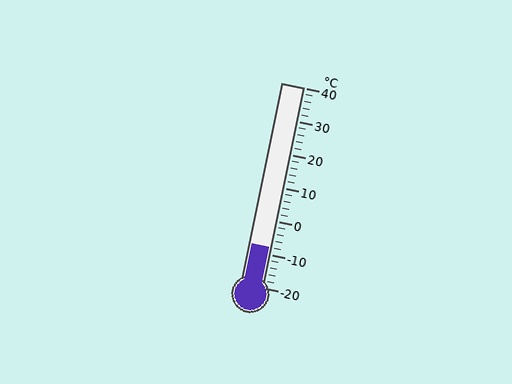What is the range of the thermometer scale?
The thermometer scale ranges from -20°C to 40°C.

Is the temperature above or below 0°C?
The temperature is below 0°C.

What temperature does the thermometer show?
The thermometer shows approximately -8°C.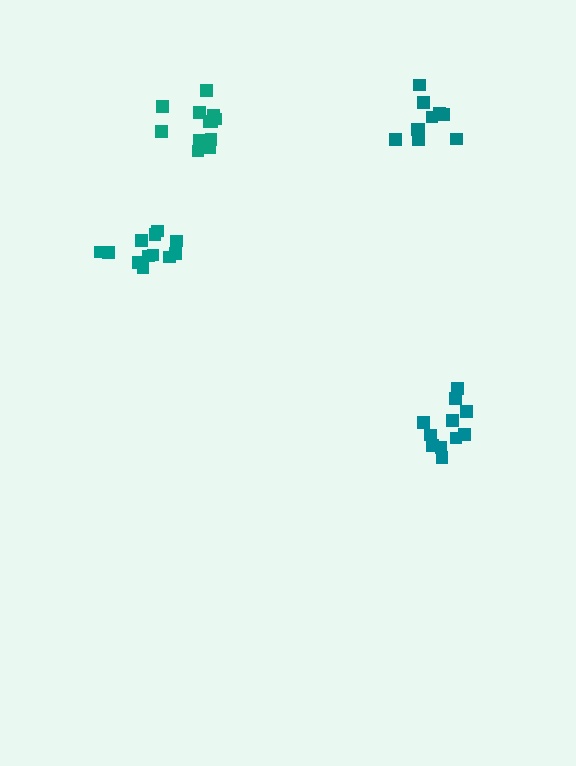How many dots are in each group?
Group 1: 12 dots, Group 2: 10 dots, Group 3: 12 dots, Group 4: 11 dots (45 total).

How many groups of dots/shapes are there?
There are 4 groups.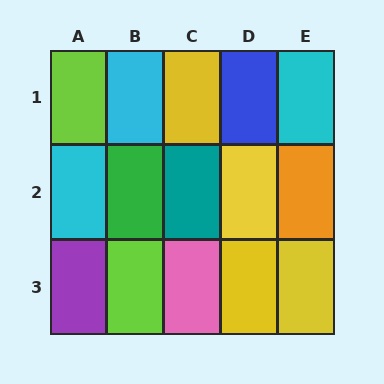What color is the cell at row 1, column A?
Lime.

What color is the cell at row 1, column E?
Cyan.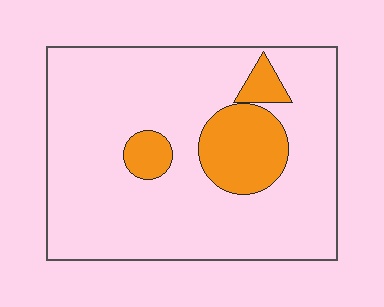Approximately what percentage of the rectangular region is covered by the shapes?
Approximately 15%.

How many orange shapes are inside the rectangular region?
3.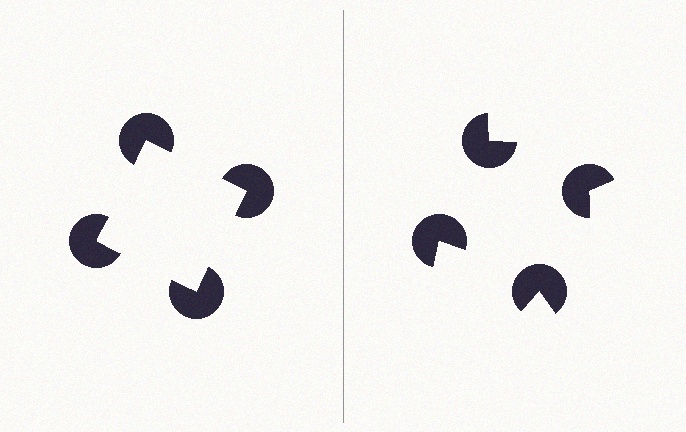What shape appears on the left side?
An illusory square.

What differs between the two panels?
The pac-man discs are positioned identically on both sides; only the wedge orientations differ. On the left they align to a square; on the right they are misaligned.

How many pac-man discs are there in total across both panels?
8 — 4 on each side.